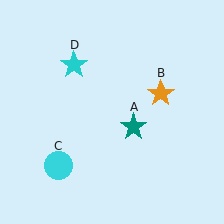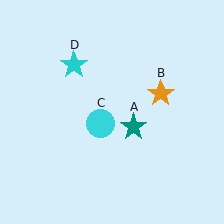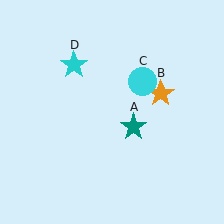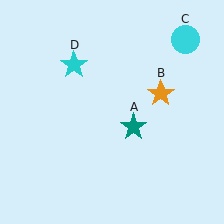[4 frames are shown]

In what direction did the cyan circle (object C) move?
The cyan circle (object C) moved up and to the right.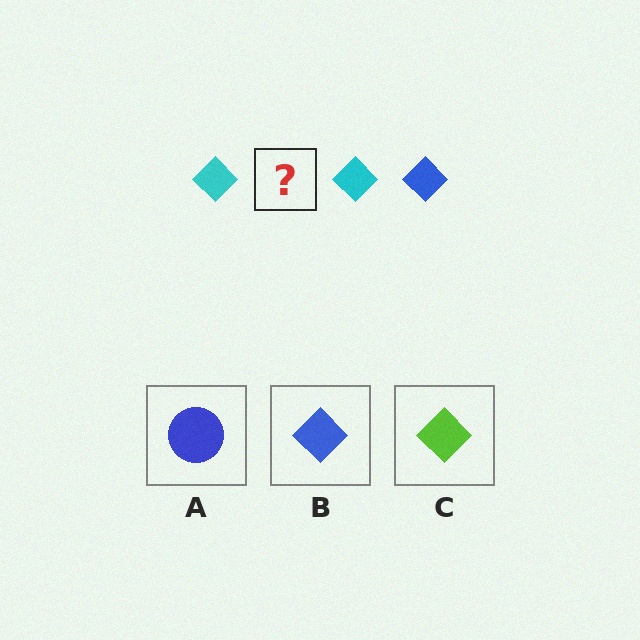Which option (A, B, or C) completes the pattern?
B.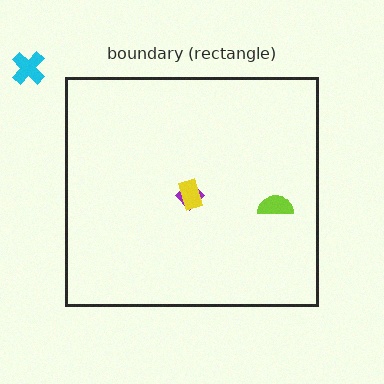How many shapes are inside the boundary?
3 inside, 1 outside.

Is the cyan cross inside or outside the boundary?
Outside.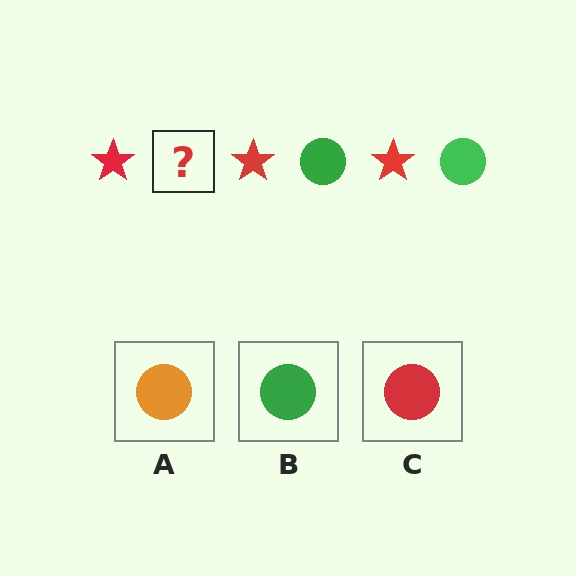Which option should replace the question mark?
Option B.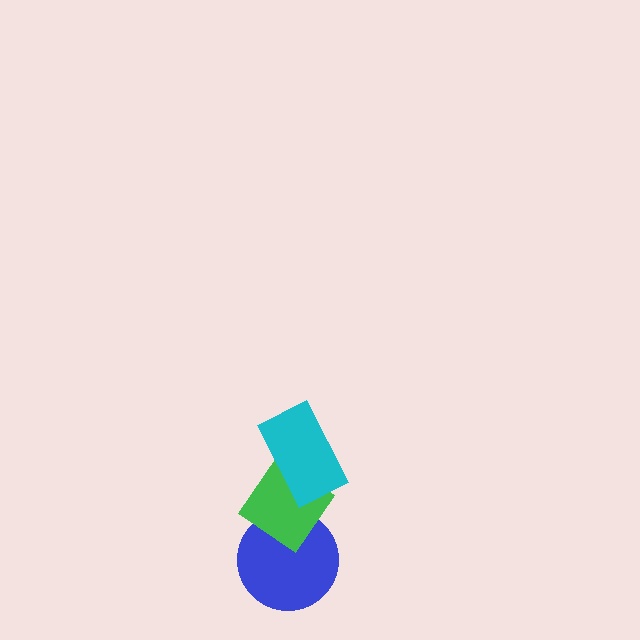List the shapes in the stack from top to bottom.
From top to bottom: the cyan rectangle, the green diamond, the blue circle.